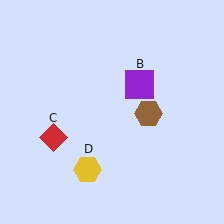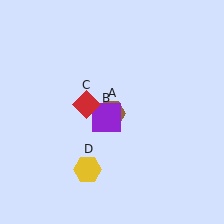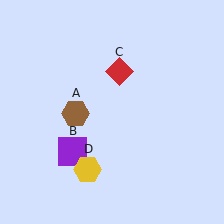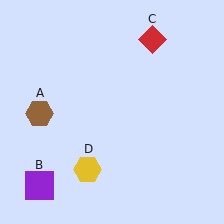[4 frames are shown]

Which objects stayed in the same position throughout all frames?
Yellow hexagon (object D) remained stationary.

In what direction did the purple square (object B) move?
The purple square (object B) moved down and to the left.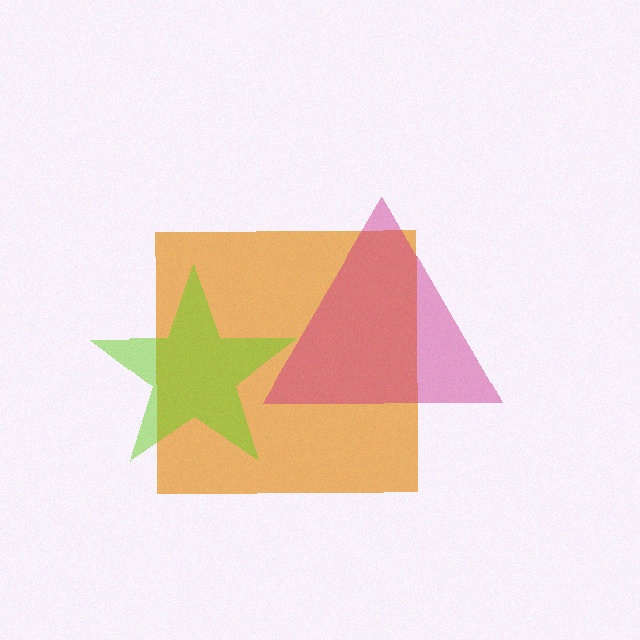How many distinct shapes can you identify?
There are 3 distinct shapes: an orange square, a magenta triangle, a lime star.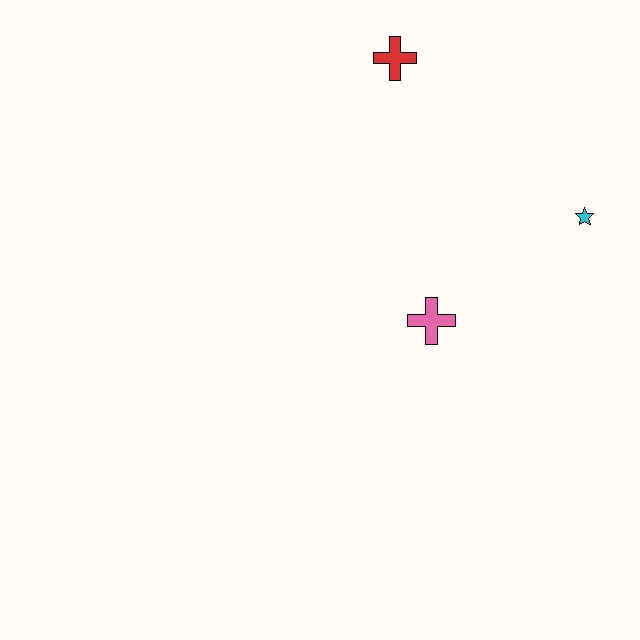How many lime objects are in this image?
There are no lime objects.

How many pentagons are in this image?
There are no pentagons.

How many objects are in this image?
There are 3 objects.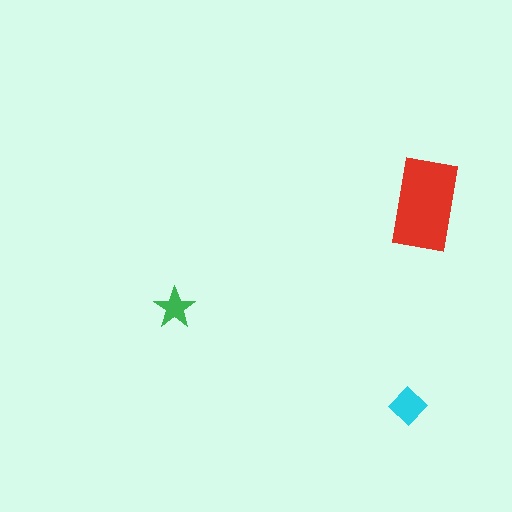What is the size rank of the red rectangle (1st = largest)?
1st.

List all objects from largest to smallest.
The red rectangle, the cyan diamond, the green star.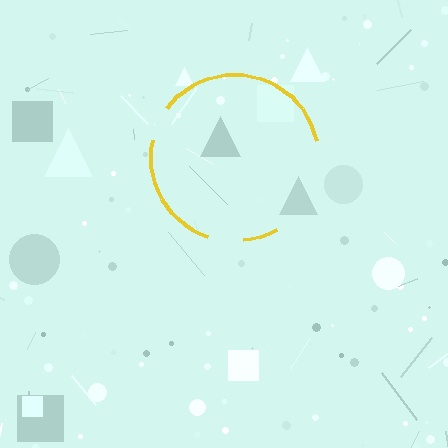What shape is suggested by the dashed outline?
The dashed outline suggests a circle.